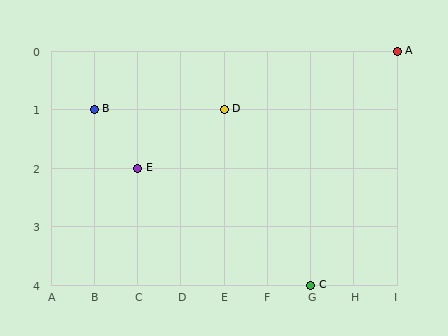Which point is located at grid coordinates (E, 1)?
Point D is at (E, 1).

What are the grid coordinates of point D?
Point D is at grid coordinates (E, 1).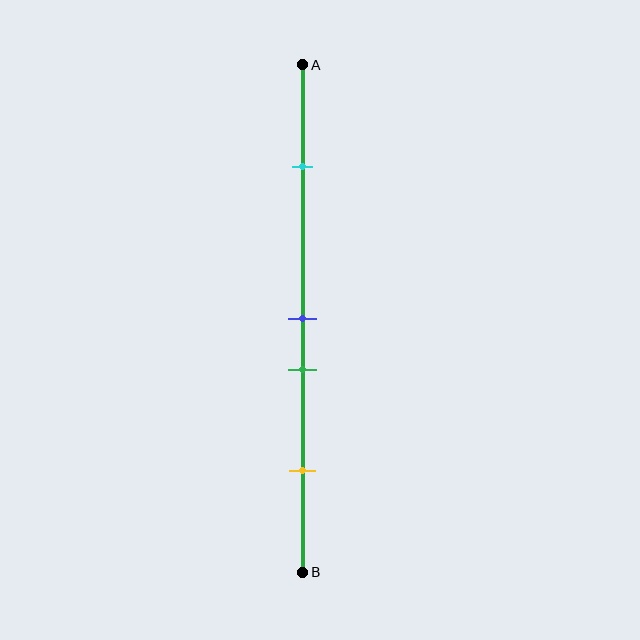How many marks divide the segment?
There are 4 marks dividing the segment.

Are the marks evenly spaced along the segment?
No, the marks are not evenly spaced.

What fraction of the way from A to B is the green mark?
The green mark is approximately 60% (0.6) of the way from A to B.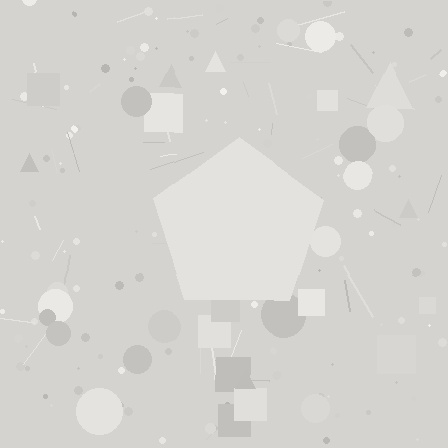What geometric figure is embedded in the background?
A pentagon is embedded in the background.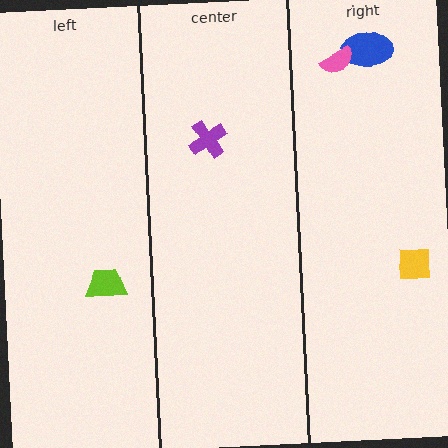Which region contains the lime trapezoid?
The left region.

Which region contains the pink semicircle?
The right region.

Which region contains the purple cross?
The center region.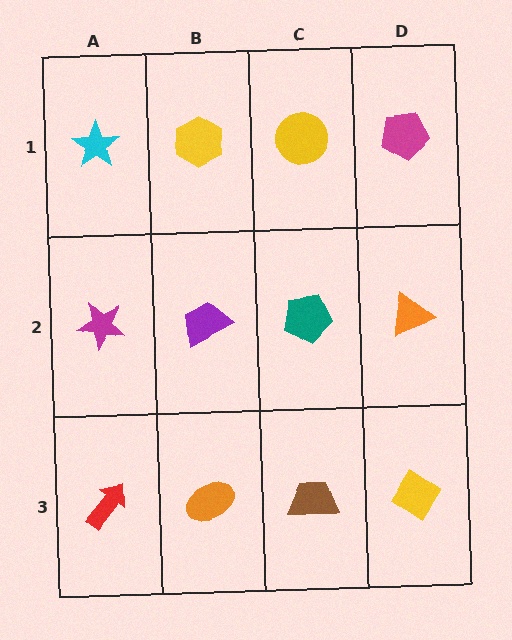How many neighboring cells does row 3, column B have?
3.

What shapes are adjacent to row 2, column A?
A cyan star (row 1, column A), a red arrow (row 3, column A), a purple trapezoid (row 2, column B).